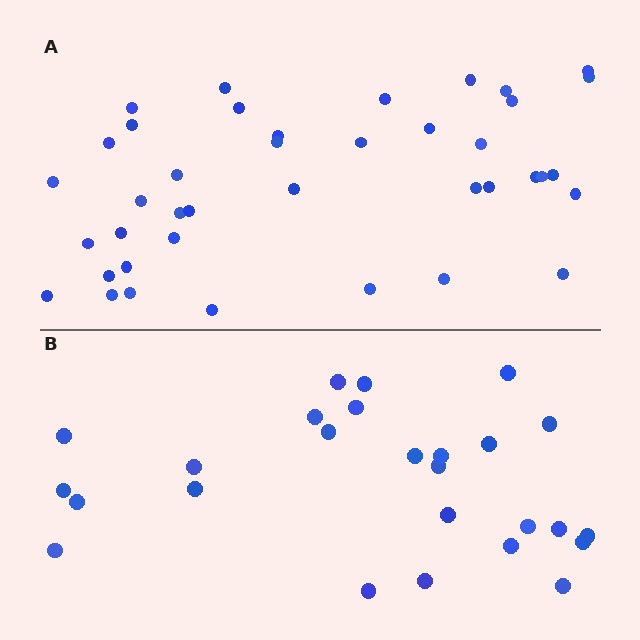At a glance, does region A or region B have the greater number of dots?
Region A (the top region) has more dots.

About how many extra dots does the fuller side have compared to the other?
Region A has approximately 15 more dots than region B.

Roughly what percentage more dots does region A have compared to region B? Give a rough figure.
About 55% more.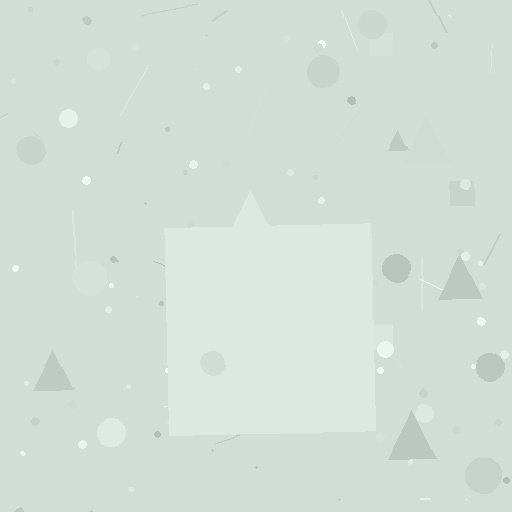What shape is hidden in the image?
A square is hidden in the image.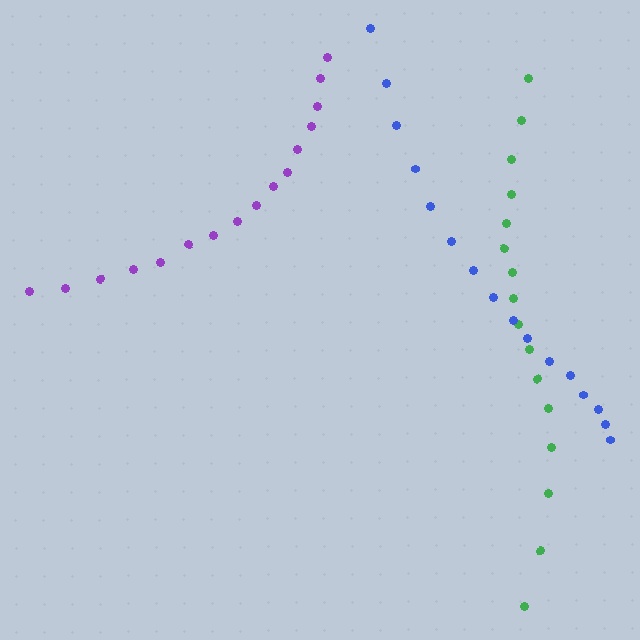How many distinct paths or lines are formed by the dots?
There are 3 distinct paths.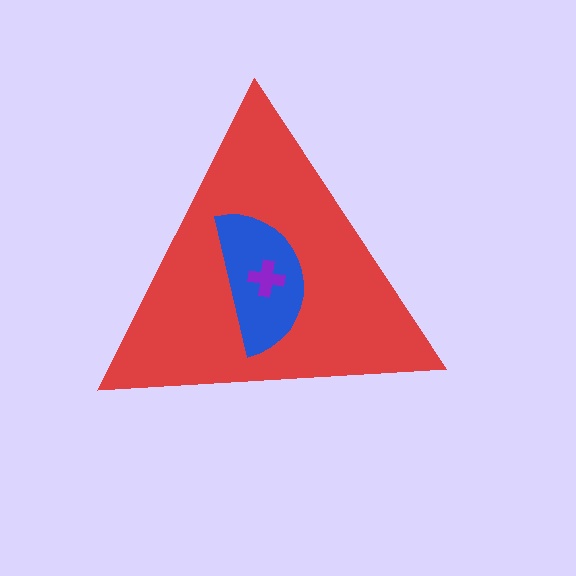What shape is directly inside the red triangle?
The blue semicircle.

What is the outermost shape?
The red triangle.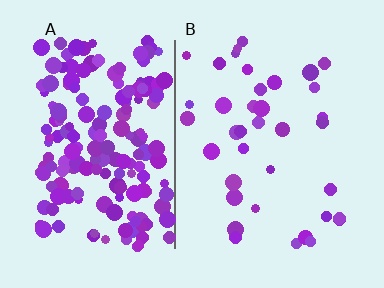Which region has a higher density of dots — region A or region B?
A (the left).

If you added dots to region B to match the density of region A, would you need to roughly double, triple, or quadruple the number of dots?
Approximately quadruple.